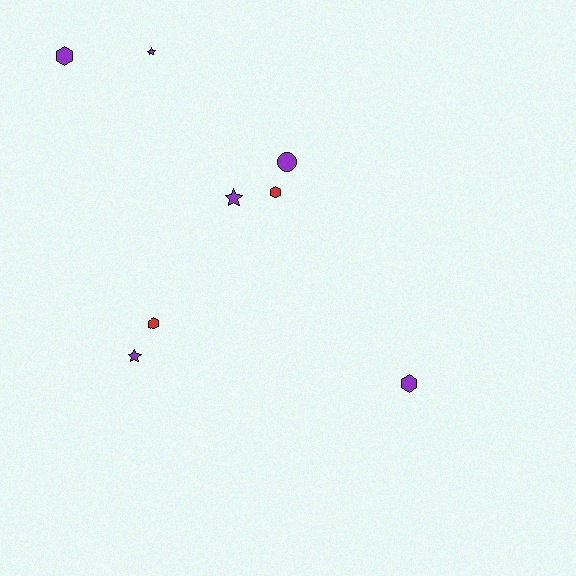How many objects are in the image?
There are 8 objects.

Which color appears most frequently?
Purple, with 6 objects.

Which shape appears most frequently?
Hexagon, with 4 objects.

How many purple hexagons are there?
There are 2 purple hexagons.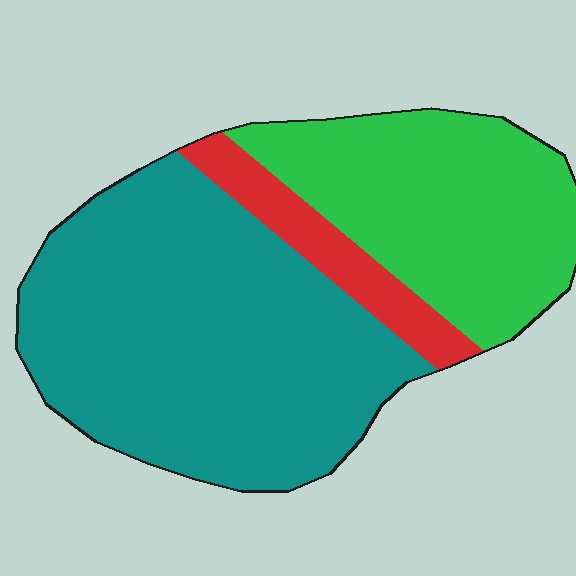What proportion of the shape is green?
Green takes up between a sixth and a third of the shape.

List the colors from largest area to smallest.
From largest to smallest: teal, green, red.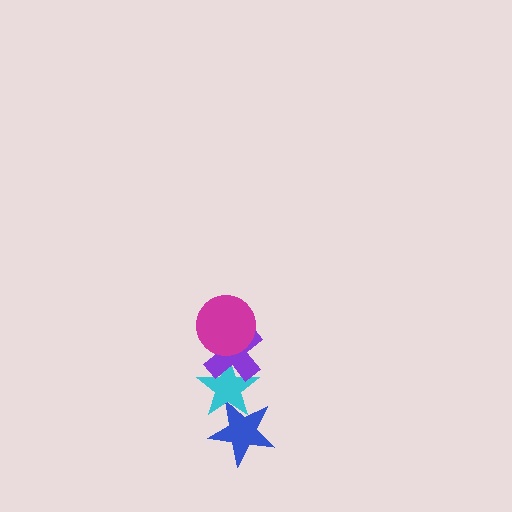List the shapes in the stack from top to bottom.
From top to bottom: the magenta circle, the purple cross, the cyan star, the blue star.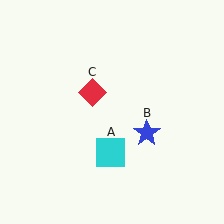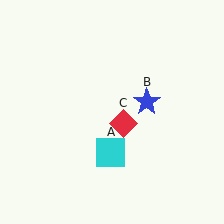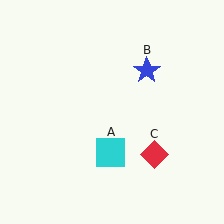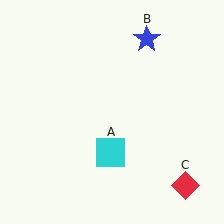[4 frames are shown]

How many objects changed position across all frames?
2 objects changed position: blue star (object B), red diamond (object C).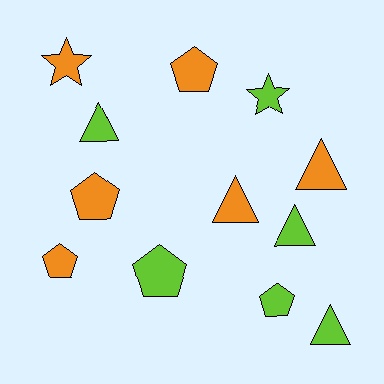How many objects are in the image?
There are 12 objects.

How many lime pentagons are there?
There are 2 lime pentagons.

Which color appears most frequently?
Orange, with 6 objects.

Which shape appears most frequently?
Triangle, with 5 objects.